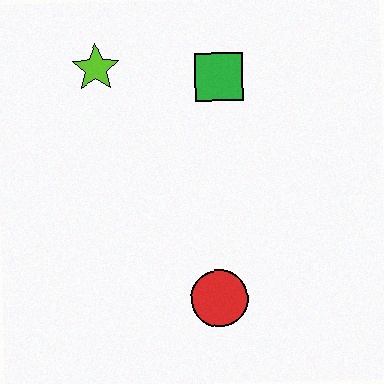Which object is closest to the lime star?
The green square is closest to the lime star.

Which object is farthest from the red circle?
The lime star is farthest from the red circle.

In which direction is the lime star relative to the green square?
The lime star is to the left of the green square.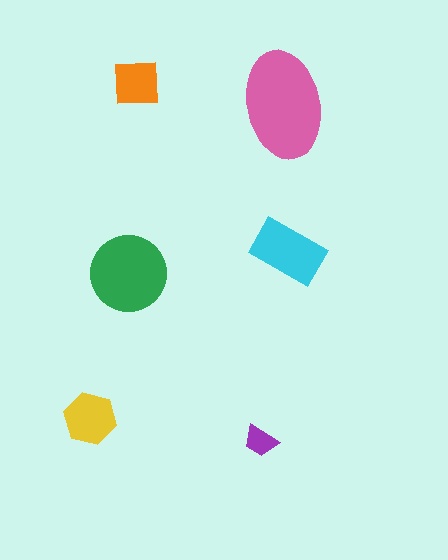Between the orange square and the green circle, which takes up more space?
The green circle.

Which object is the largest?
The pink ellipse.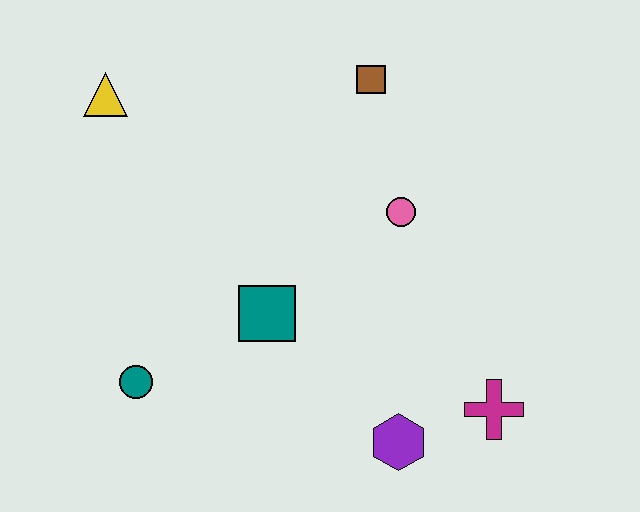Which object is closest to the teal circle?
The teal square is closest to the teal circle.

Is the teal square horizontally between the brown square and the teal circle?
Yes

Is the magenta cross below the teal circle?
Yes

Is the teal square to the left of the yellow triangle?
No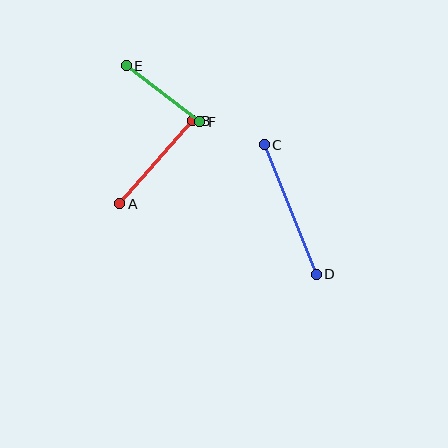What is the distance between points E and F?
The distance is approximately 93 pixels.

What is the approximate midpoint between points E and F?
The midpoint is at approximately (163, 94) pixels.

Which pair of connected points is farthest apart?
Points C and D are farthest apart.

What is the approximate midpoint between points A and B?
The midpoint is at approximately (156, 162) pixels.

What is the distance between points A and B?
The distance is approximately 110 pixels.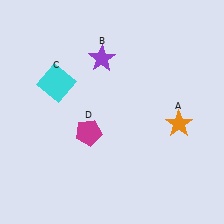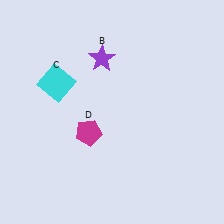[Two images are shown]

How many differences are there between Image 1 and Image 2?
There is 1 difference between the two images.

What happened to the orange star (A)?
The orange star (A) was removed in Image 2. It was in the bottom-right area of Image 1.